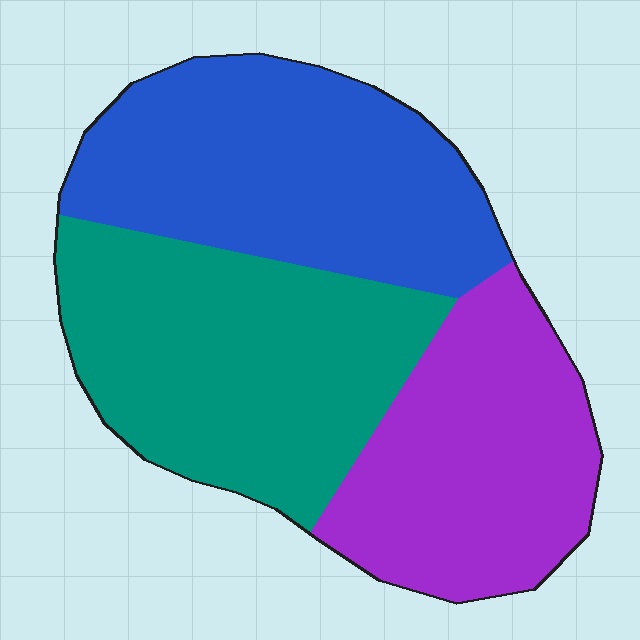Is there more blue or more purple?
Blue.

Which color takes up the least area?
Purple, at roughly 30%.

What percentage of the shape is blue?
Blue covers 35% of the shape.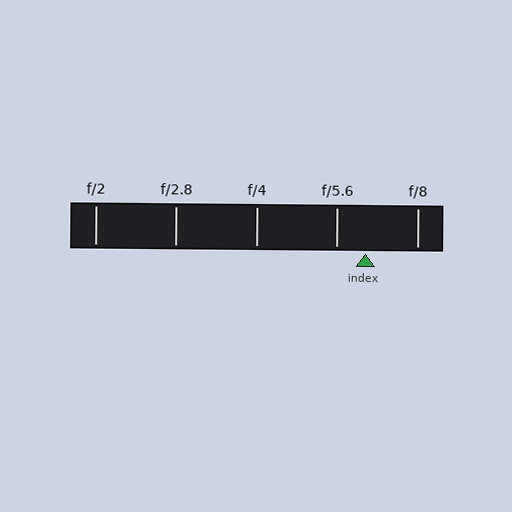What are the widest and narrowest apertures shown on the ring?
The widest aperture shown is f/2 and the narrowest is f/8.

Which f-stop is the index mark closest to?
The index mark is closest to f/5.6.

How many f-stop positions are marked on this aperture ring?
There are 5 f-stop positions marked.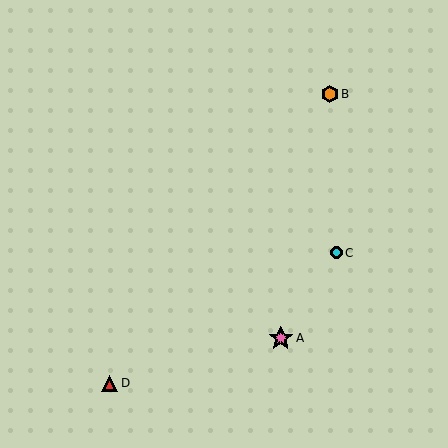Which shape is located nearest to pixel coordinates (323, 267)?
The cyan circle (labeled C) at (336, 253) is nearest to that location.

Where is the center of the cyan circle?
The center of the cyan circle is at (336, 253).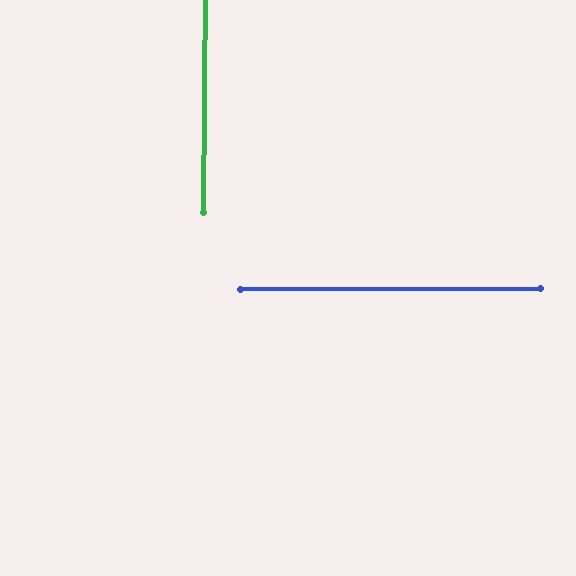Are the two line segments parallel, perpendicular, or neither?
Perpendicular — they meet at approximately 89°.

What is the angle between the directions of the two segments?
Approximately 89 degrees.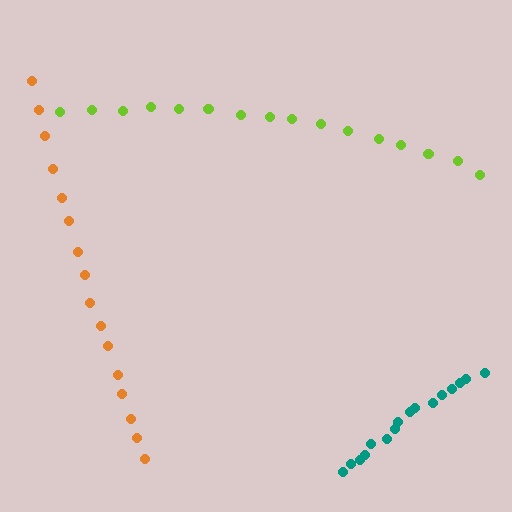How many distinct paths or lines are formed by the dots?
There are 3 distinct paths.